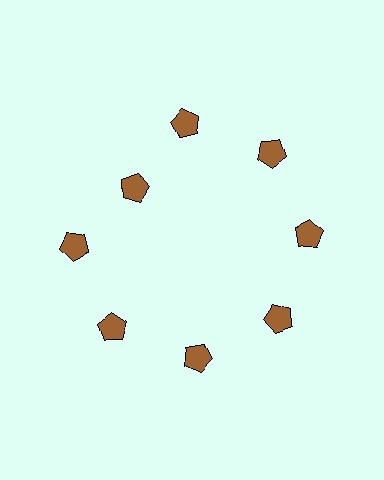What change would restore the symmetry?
The symmetry would be restored by moving it outward, back onto the ring so that all 8 pentagons sit at equal angles and equal distance from the center.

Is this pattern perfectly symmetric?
No. The 8 brown pentagons are arranged in a ring, but one element near the 10 o'clock position is pulled inward toward the center, breaking the 8-fold rotational symmetry.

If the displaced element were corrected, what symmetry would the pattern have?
It would have 8-fold rotational symmetry — the pattern would map onto itself every 45 degrees.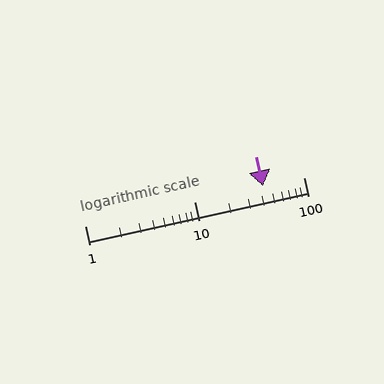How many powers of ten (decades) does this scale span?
The scale spans 2 decades, from 1 to 100.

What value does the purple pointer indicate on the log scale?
The pointer indicates approximately 43.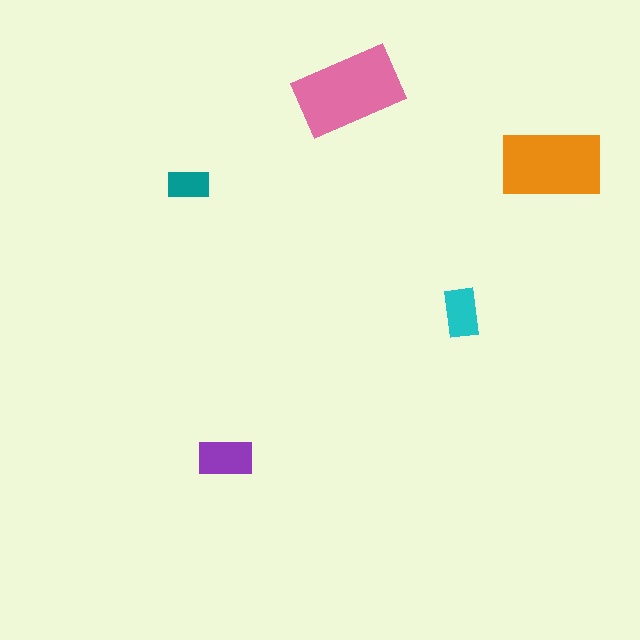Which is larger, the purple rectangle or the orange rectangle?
The orange one.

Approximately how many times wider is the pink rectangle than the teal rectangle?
About 2.5 times wider.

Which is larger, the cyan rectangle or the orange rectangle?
The orange one.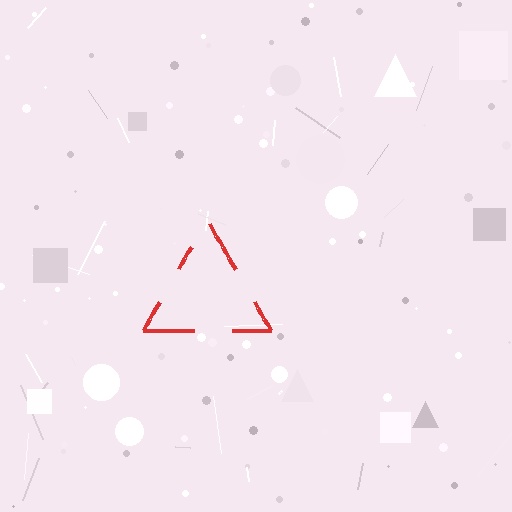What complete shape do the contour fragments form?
The contour fragments form a triangle.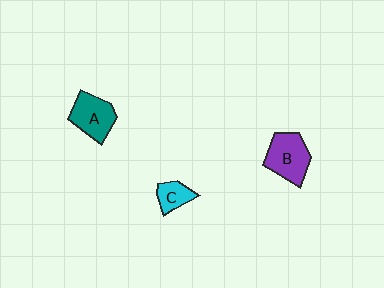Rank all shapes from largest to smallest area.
From largest to smallest: B (purple), A (teal), C (cyan).